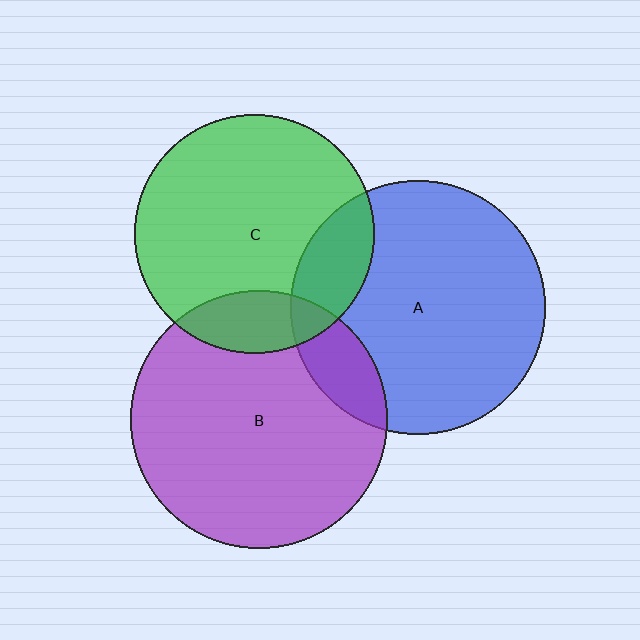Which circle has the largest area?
Circle B (purple).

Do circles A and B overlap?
Yes.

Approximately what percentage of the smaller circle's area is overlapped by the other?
Approximately 15%.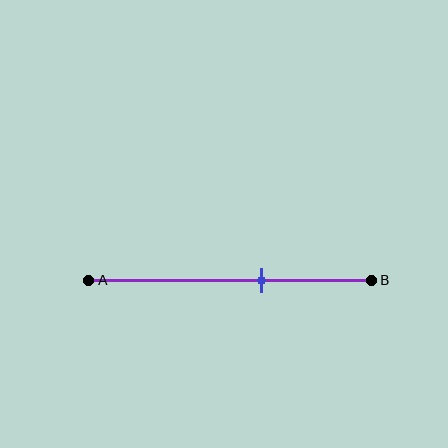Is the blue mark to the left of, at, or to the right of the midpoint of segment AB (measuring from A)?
The blue mark is to the right of the midpoint of segment AB.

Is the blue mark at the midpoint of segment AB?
No, the mark is at about 60% from A, not at the 50% midpoint.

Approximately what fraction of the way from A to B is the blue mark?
The blue mark is approximately 60% of the way from A to B.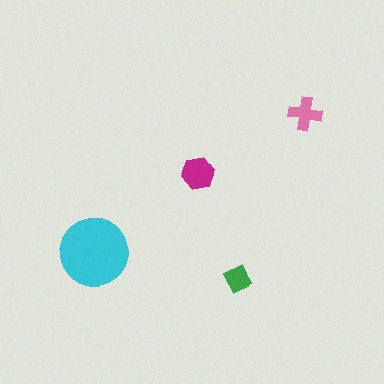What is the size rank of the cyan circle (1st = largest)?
1st.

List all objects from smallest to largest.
The green diamond, the pink cross, the magenta hexagon, the cyan circle.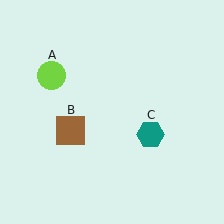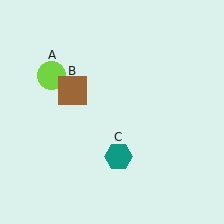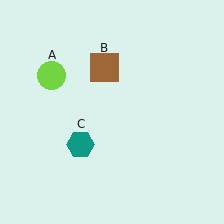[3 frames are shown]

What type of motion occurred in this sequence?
The brown square (object B), teal hexagon (object C) rotated clockwise around the center of the scene.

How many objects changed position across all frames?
2 objects changed position: brown square (object B), teal hexagon (object C).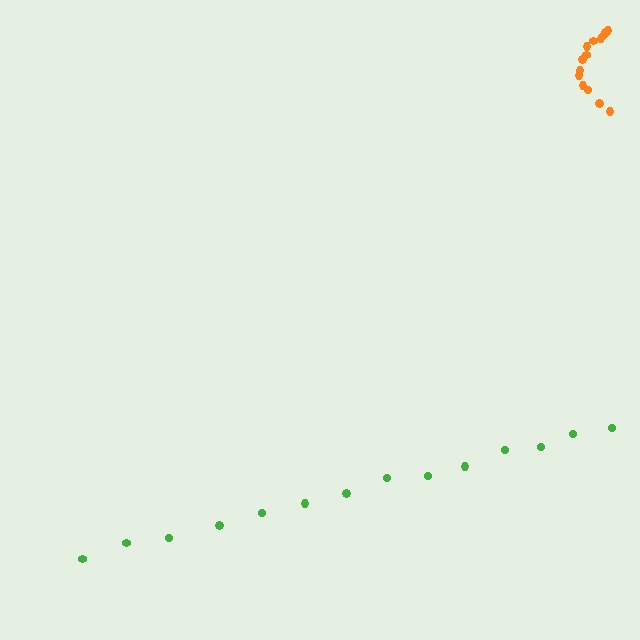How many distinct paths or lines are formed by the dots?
There are 2 distinct paths.